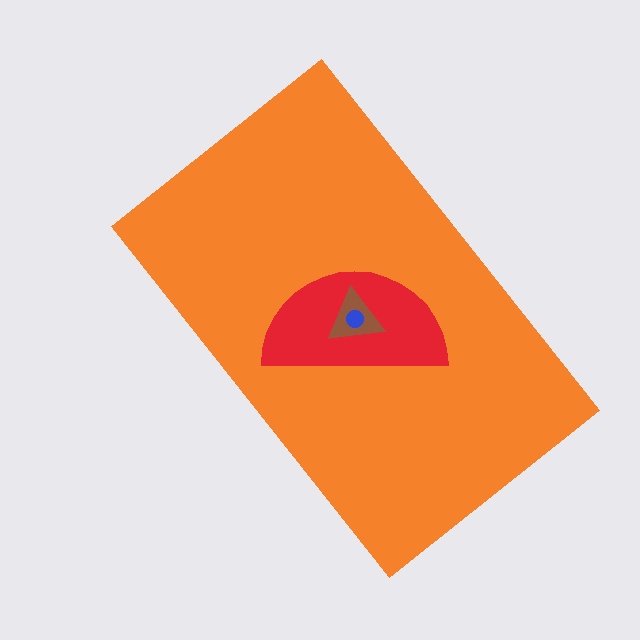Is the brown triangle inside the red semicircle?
Yes.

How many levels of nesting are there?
4.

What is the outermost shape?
The orange rectangle.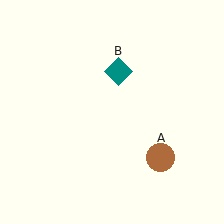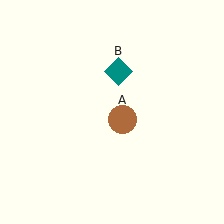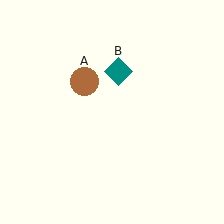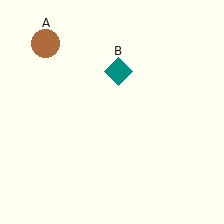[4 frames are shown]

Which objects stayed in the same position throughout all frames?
Teal diamond (object B) remained stationary.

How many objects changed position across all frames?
1 object changed position: brown circle (object A).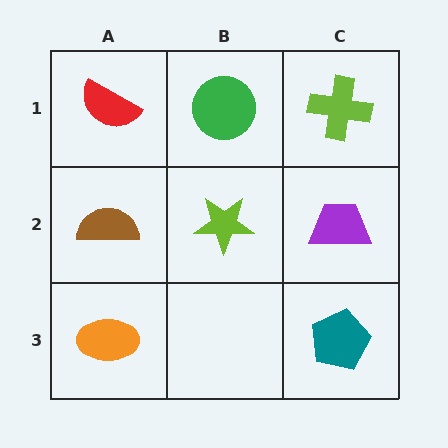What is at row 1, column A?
A red semicircle.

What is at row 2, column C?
A purple trapezoid.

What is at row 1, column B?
A green circle.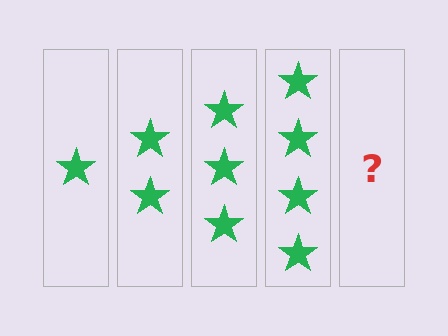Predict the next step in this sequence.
The next step is 5 stars.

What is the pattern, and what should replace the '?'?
The pattern is that each step adds one more star. The '?' should be 5 stars.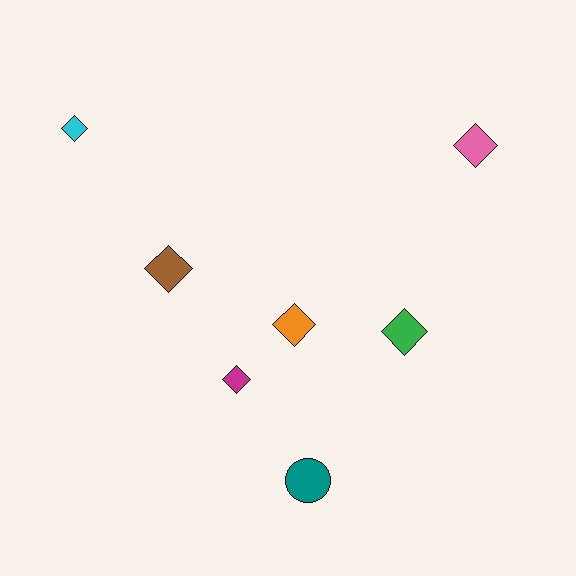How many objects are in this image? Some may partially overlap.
There are 7 objects.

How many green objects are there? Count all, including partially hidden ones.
There is 1 green object.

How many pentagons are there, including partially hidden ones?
There are no pentagons.